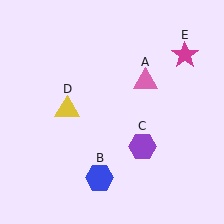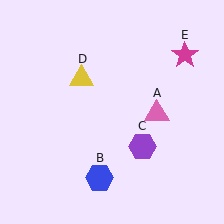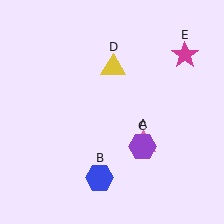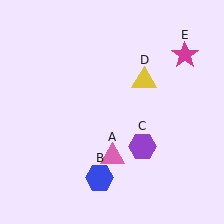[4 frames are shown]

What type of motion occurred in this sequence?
The pink triangle (object A), yellow triangle (object D) rotated clockwise around the center of the scene.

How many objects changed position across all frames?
2 objects changed position: pink triangle (object A), yellow triangle (object D).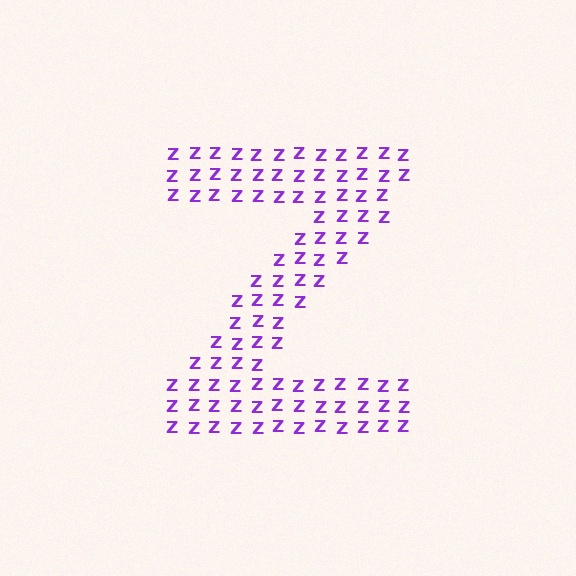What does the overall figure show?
The overall figure shows the letter Z.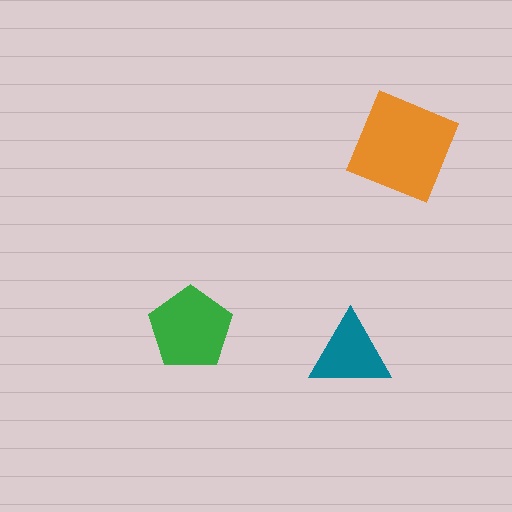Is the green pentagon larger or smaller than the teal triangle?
Larger.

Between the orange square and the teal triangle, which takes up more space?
The orange square.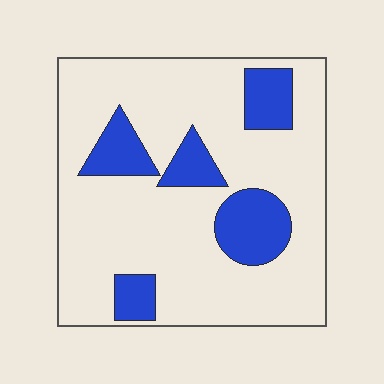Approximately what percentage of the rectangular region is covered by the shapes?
Approximately 20%.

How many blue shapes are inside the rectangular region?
5.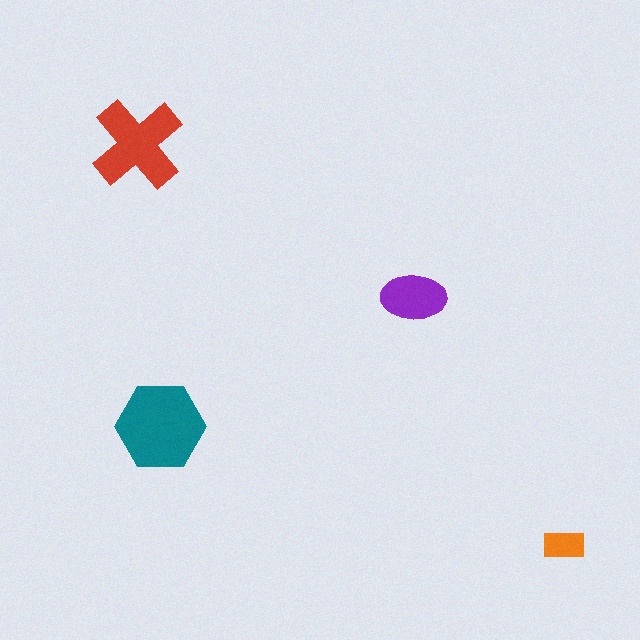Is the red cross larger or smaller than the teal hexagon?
Smaller.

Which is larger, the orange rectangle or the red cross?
The red cross.